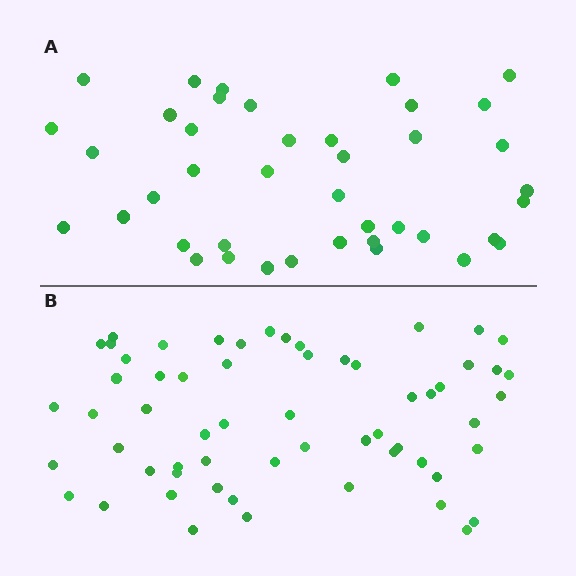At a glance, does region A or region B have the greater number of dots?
Region B (the bottom region) has more dots.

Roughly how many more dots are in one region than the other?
Region B has approximately 20 more dots than region A.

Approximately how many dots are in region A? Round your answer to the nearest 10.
About 40 dots. (The exact count is 41, which rounds to 40.)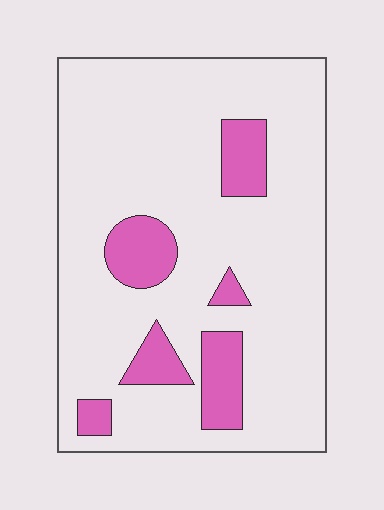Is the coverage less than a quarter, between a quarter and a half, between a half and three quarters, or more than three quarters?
Less than a quarter.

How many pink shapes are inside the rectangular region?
6.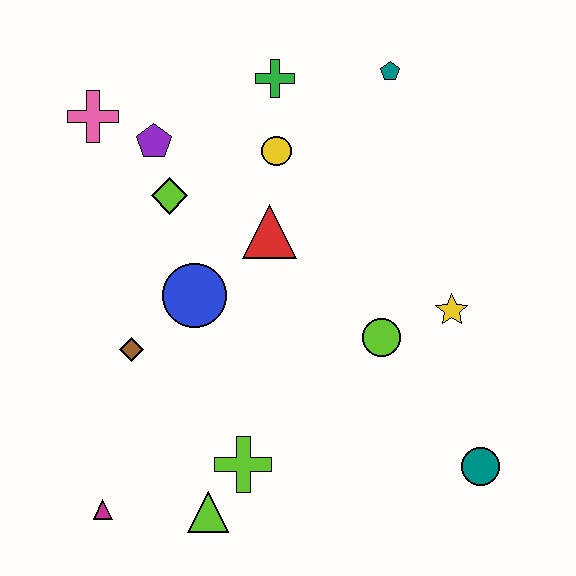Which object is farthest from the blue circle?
The teal circle is farthest from the blue circle.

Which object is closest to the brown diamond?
The blue circle is closest to the brown diamond.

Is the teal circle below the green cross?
Yes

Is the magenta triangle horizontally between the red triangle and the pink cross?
Yes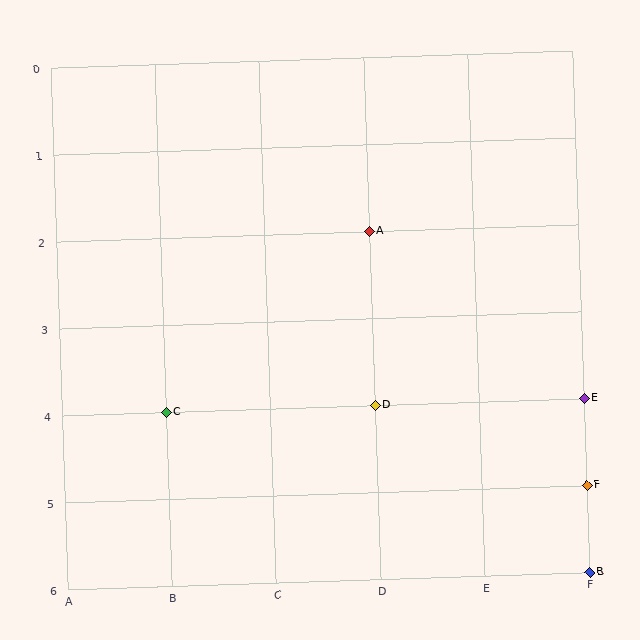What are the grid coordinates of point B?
Point B is at grid coordinates (F, 6).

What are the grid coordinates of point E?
Point E is at grid coordinates (F, 4).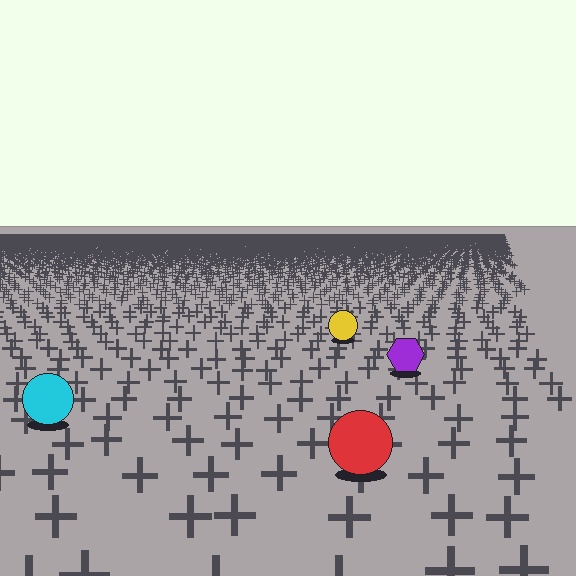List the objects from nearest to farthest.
From nearest to farthest: the red circle, the cyan circle, the purple hexagon, the yellow circle.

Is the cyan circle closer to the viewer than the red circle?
No. The red circle is closer — you can tell from the texture gradient: the ground texture is coarser near it.